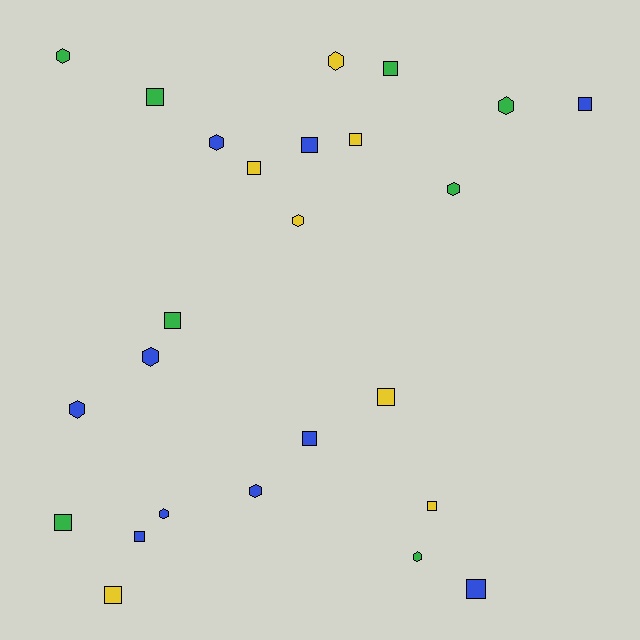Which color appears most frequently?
Blue, with 10 objects.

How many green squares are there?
There are 4 green squares.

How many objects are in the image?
There are 25 objects.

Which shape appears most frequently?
Square, with 14 objects.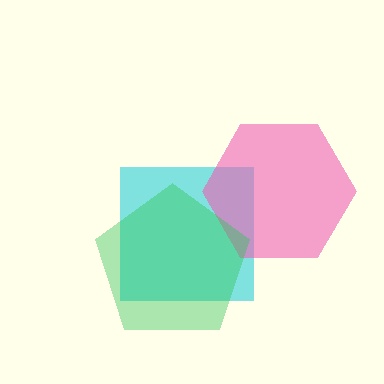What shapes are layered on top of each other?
The layered shapes are: a cyan square, a pink hexagon, a green pentagon.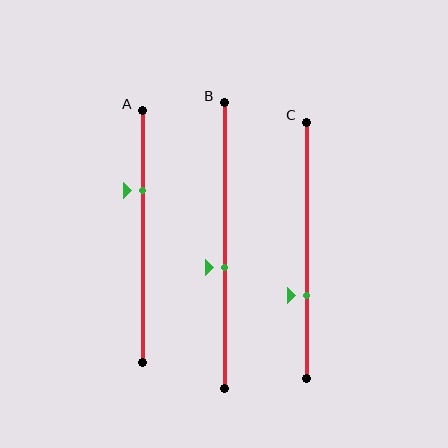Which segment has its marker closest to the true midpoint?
Segment B has its marker closest to the true midpoint.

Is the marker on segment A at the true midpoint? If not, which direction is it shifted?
No, the marker on segment A is shifted upward by about 18% of the segment length.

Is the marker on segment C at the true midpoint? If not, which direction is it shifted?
No, the marker on segment C is shifted downward by about 18% of the segment length.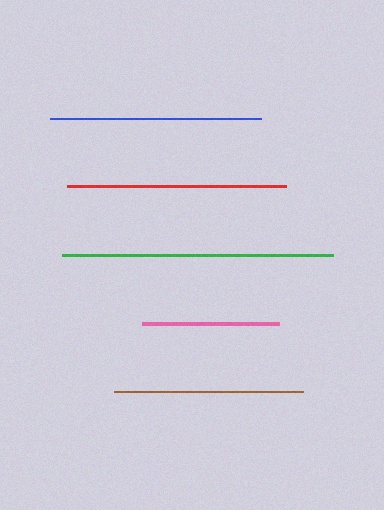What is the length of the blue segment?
The blue segment is approximately 210 pixels long.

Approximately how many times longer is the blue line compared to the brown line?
The blue line is approximately 1.1 times the length of the brown line.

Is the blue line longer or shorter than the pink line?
The blue line is longer than the pink line.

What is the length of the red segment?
The red segment is approximately 218 pixels long.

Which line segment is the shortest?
The pink line is the shortest at approximately 136 pixels.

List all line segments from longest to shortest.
From longest to shortest: green, red, blue, brown, pink.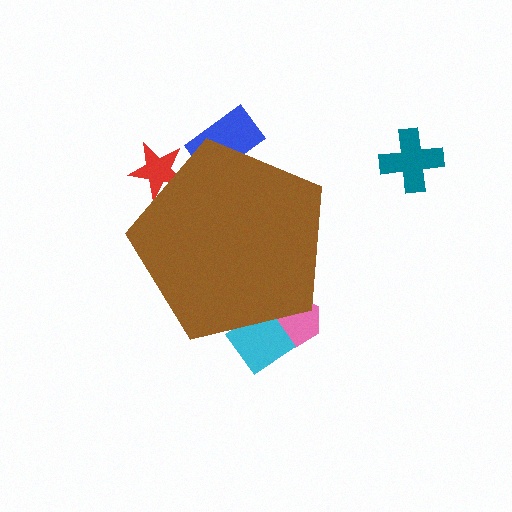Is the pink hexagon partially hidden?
Yes, the pink hexagon is partially hidden behind the brown pentagon.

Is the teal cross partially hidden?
No, the teal cross is fully visible.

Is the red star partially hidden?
Yes, the red star is partially hidden behind the brown pentagon.